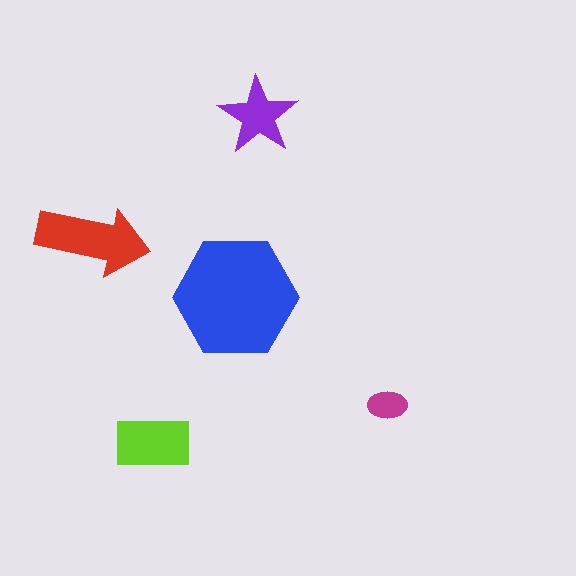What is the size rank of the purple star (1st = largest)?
4th.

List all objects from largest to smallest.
The blue hexagon, the red arrow, the lime rectangle, the purple star, the magenta ellipse.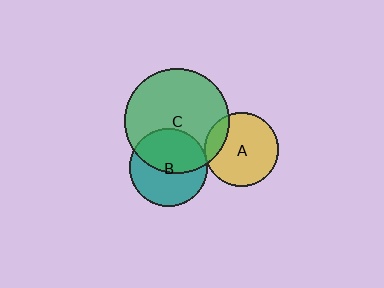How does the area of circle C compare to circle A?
Approximately 2.0 times.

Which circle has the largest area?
Circle C (green).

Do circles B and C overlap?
Yes.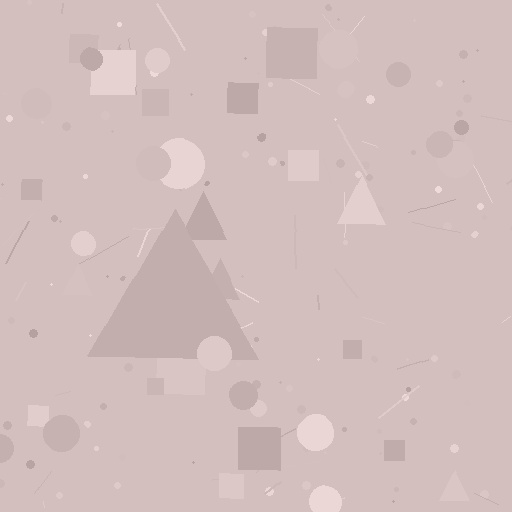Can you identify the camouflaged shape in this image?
The camouflaged shape is a triangle.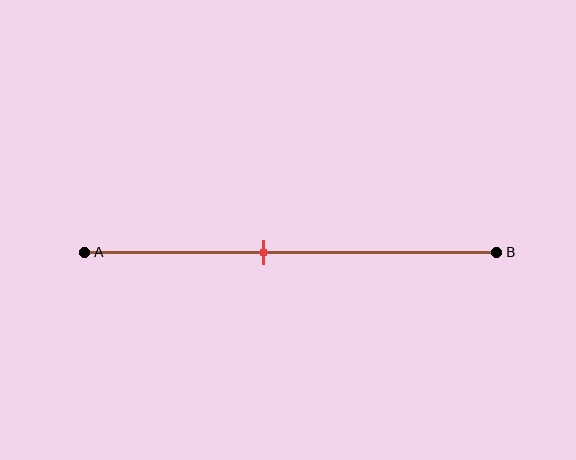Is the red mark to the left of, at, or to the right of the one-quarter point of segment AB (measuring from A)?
The red mark is to the right of the one-quarter point of segment AB.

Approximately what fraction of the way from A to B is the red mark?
The red mark is approximately 45% of the way from A to B.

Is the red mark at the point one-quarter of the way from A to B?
No, the mark is at about 45% from A, not at the 25% one-quarter point.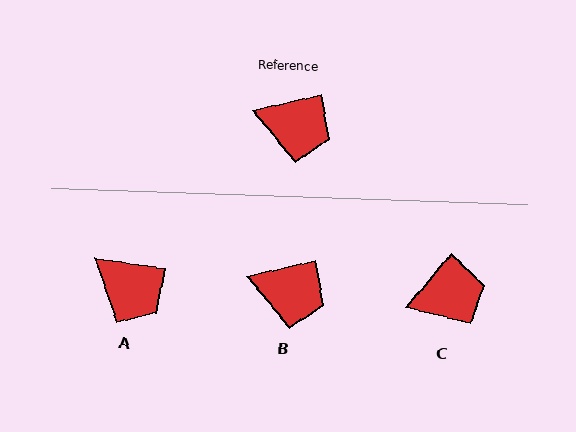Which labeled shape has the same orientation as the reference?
B.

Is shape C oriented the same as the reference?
No, it is off by about 37 degrees.